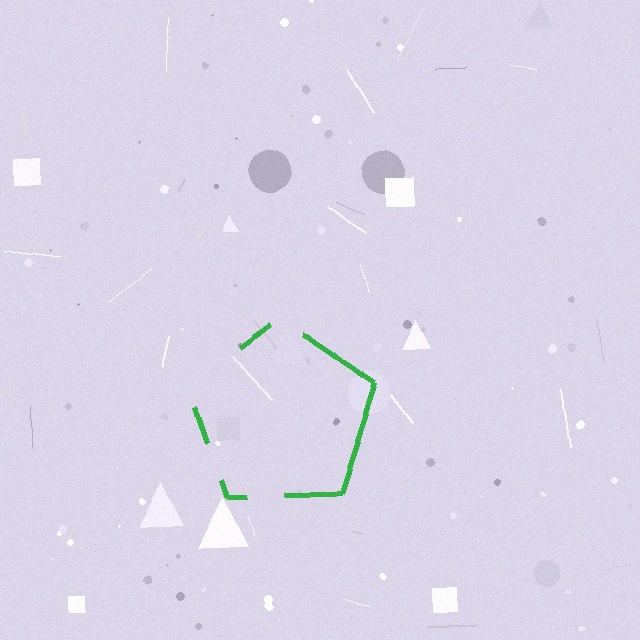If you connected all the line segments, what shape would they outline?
They would outline a pentagon.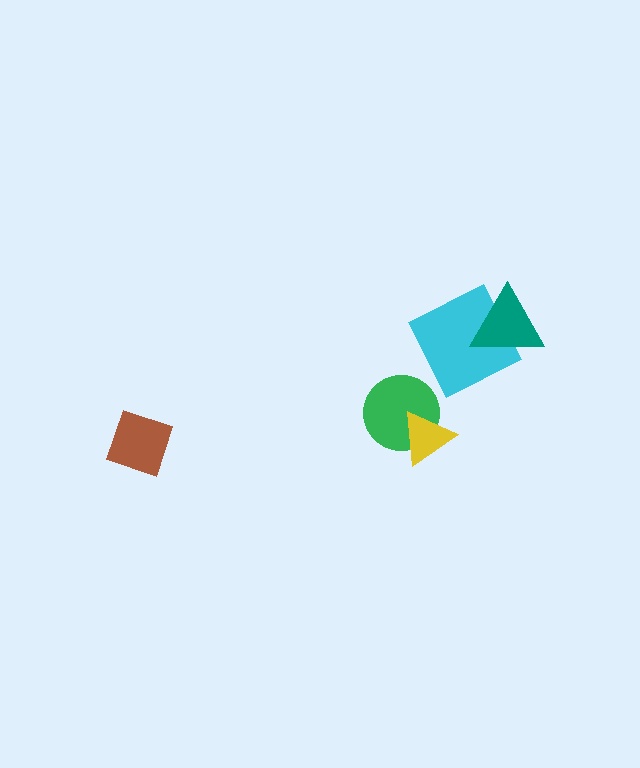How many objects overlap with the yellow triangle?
1 object overlaps with the yellow triangle.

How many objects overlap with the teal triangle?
1 object overlaps with the teal triangle.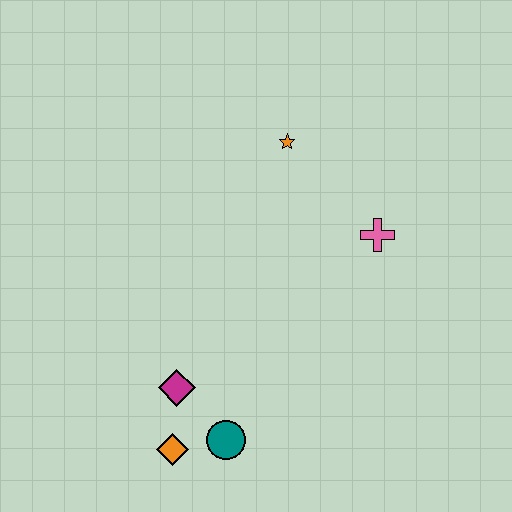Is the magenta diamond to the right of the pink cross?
No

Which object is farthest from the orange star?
The orange diamond is farthest from the orange star.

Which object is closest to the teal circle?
The orange diamond is closest to the teal circle.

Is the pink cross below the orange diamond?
No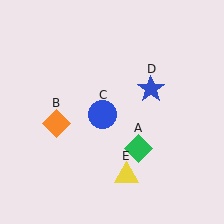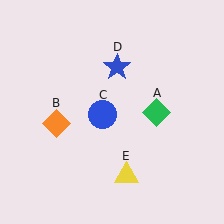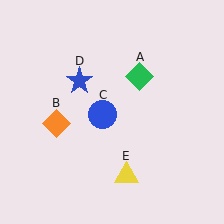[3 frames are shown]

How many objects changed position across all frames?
2 objects changed position: green diamond (object A), blue star (object D).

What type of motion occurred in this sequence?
The green diamond (object A), blue star (object D) rotated counterclockwise around the center of the scene.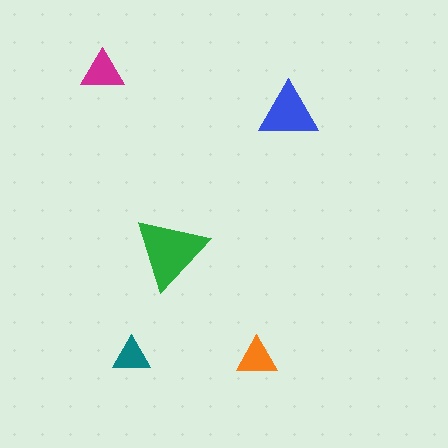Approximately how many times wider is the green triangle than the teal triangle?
About 2 times wider.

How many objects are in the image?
There are 5 objects in the image.